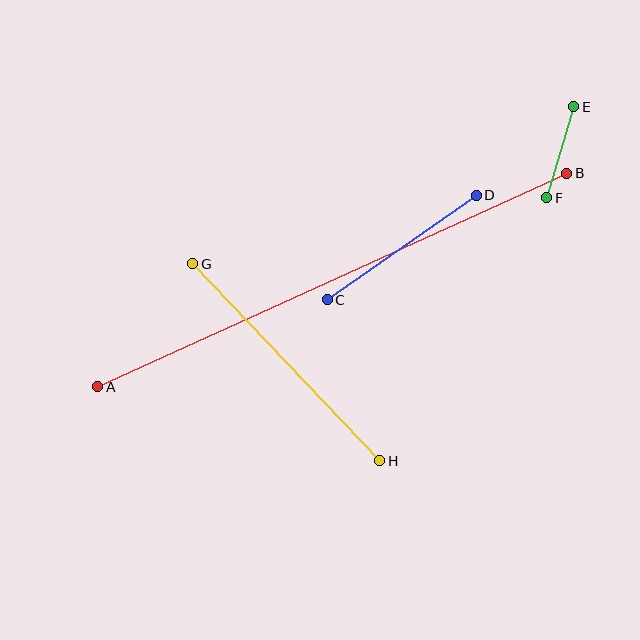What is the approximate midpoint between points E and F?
The midpoint is at approximately (560, 152) pixels.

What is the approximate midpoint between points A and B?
The midpoint is at approximately (332, 280) pixels.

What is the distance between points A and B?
The distance is approximately 515 pixels.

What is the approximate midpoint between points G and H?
The midpoint is at approximately (286, 362) pixels.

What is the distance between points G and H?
The distance is approximately 272 pixels.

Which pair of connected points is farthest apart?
Points A and B are farthest apart.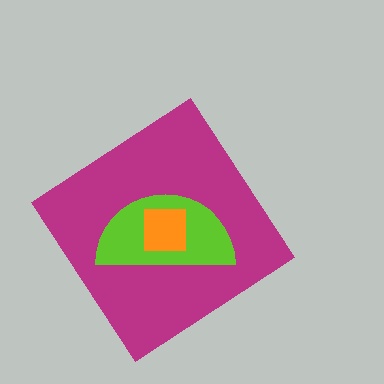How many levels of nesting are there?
3.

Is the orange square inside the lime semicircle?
Yes.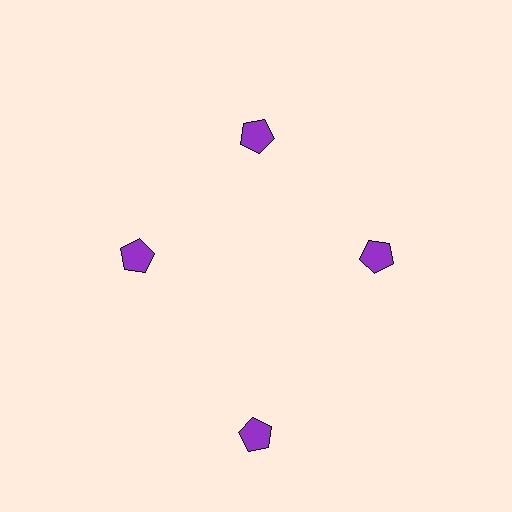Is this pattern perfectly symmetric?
No. The 4 purple pentagons are arranged in a ring, but one element near the 6 o'clock position is pushed outward from the center, breaking the 4-fold rotational symmetry.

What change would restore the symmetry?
The symmetry would be restored by moving it inward, back onto the ring so that all 4 pentagons sit at equal angles and equal distance from the center.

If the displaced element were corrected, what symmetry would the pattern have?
It would have 4-fold rotational symmetry — the pattern would map onto itself every 90 degrees.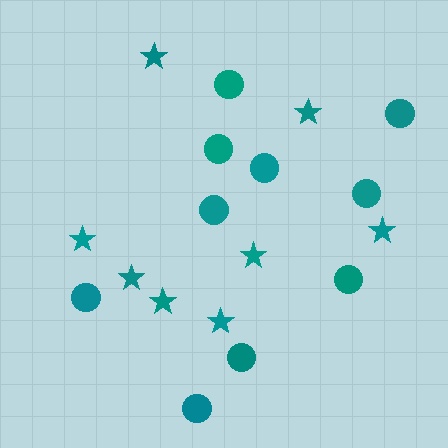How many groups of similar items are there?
There are 2 groups: one group of circles (10) and one group of stars (8).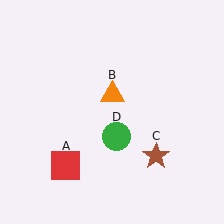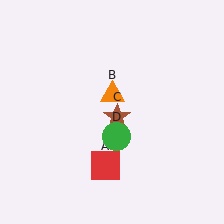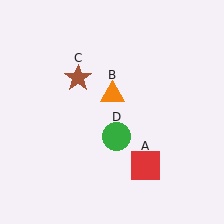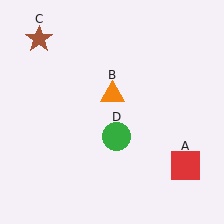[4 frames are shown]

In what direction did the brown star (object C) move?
The brown star (object C) moved up and to the left.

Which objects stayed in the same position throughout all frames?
Orange triangle (object B) and green circle (object D) remained stationary.